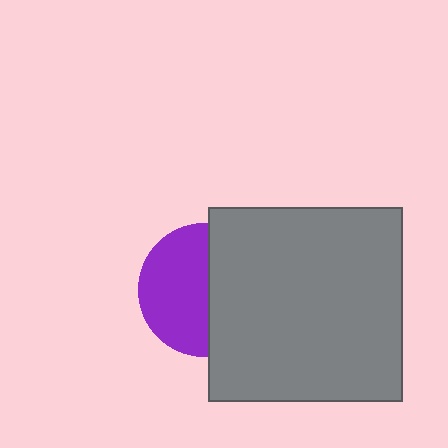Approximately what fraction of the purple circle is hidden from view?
Roughly 47% of the purple circle is hidden behind the gray square.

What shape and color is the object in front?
The object in front is a gray square.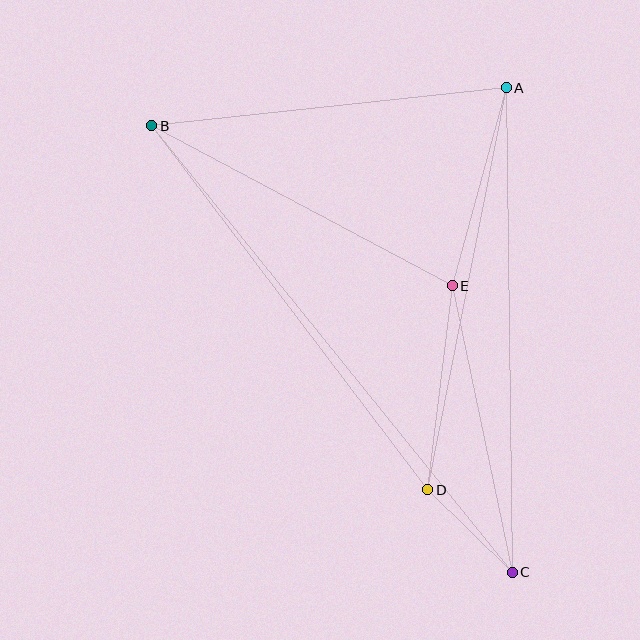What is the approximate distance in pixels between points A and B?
The distance between A and B is approximately 356 pixels.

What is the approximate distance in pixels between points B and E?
The distance between B and E is approximately 341 pixels.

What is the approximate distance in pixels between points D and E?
The distance between D and E is approximately 206 pixels.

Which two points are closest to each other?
Points C and D are closest to each other.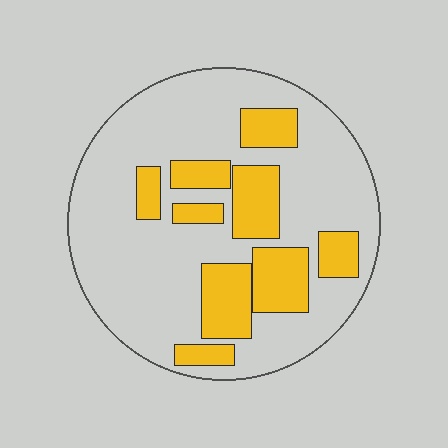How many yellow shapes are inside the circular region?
9.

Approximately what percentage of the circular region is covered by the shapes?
Approximately 25%.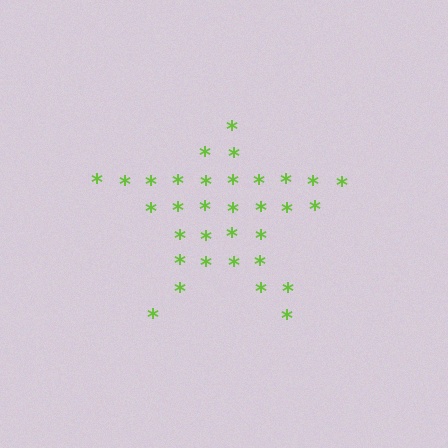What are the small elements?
The small elements are asterisks.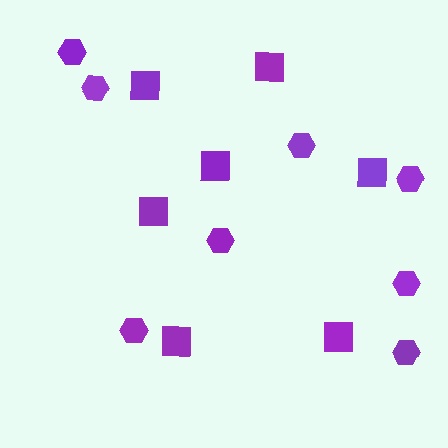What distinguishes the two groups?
There are 2 groups: one group of hexagons (8) and one group of squares (7).